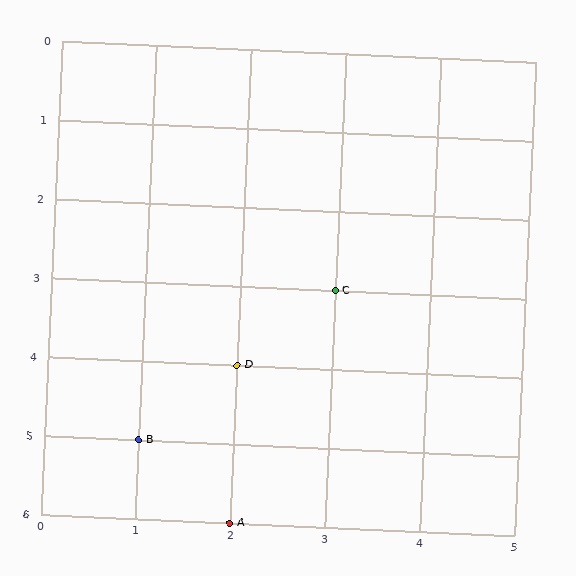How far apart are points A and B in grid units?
Points A and B are 1 column and 1 row apart (about 1.4 grid units diagonally).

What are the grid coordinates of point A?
Point A is at grid coordinates (2, 6).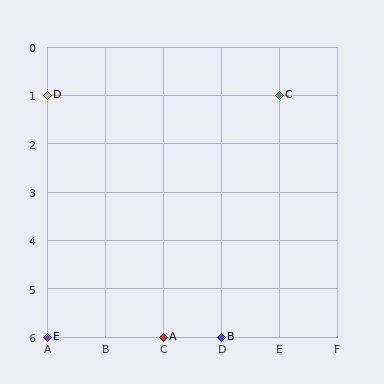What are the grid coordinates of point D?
Point D is at grid coordinates (A, 1).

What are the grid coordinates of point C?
Point C is at grid coordinates (E, 1).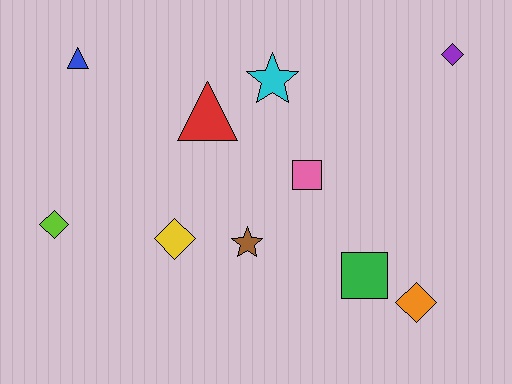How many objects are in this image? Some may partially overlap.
There are 10 objects.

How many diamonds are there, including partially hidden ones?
There are 4 diamonds.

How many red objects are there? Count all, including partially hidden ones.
There is 1 red object.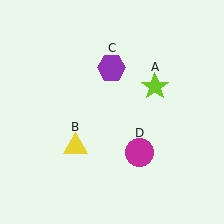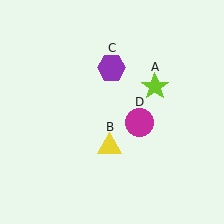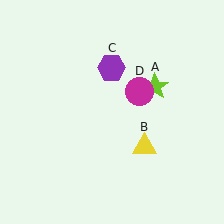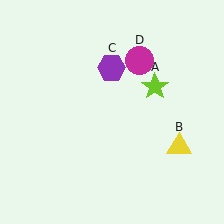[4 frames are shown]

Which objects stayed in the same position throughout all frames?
Lime star (object A) and purple hexagon (object C) remained stationary.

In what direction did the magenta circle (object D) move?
The magenta circle (object D) moved up.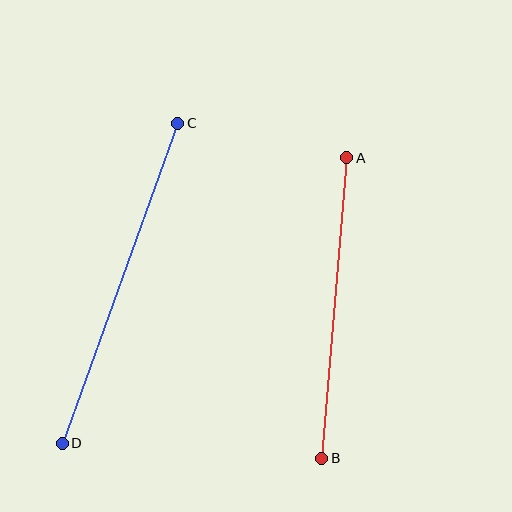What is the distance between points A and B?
The distance is approximately 301 pixels.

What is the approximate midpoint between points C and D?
The midpoint is at approximately (120, 283) pixels.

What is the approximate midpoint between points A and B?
The midpoint is at approximately (334, 308) pixels.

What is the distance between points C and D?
The distance is approximately 340 pixels.